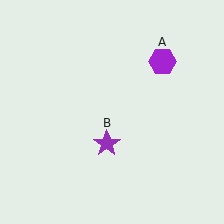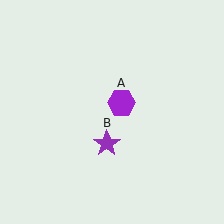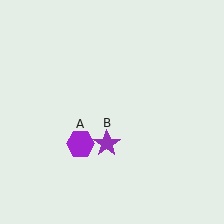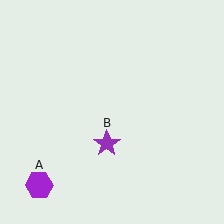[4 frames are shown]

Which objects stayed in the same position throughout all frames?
Purple star (object B) remained stationary.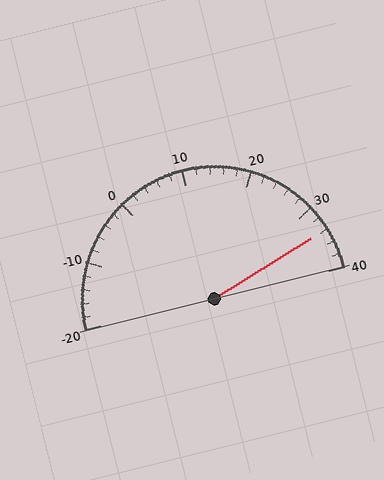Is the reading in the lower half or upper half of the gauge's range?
The reading is in the upper half of the range (-20 to 40).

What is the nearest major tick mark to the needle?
The nearest major tick mark is 30.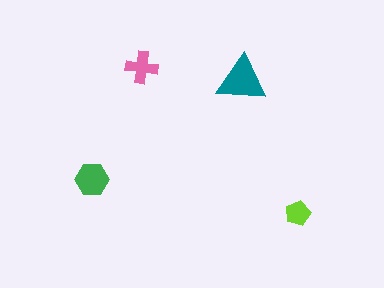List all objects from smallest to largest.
The lime pentagon, the pink cross, the green hexagon, the teal triangle.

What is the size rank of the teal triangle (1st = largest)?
1st.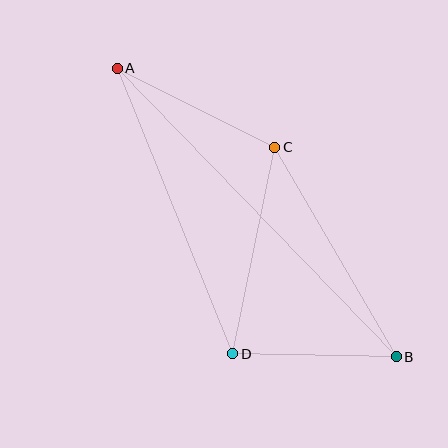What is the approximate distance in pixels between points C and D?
The distance between C and D is approximately 211 pixels.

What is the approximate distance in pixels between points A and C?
The distance between A and C is approximately 176 pixels.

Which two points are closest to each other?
Points B and D are closest to each other.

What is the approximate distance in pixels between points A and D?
The distance between A and D is approximately 308 pixels.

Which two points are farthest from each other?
Points A and B are farthest from each other.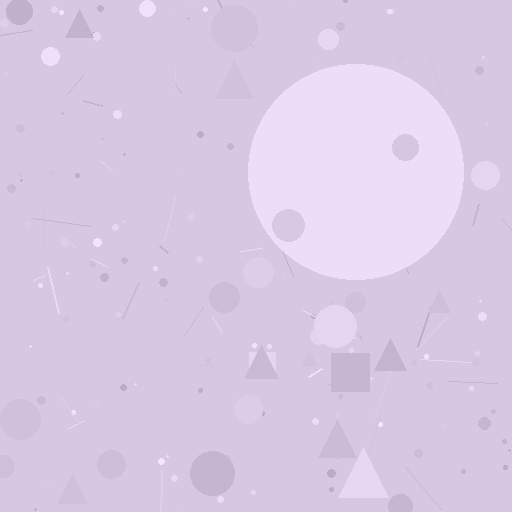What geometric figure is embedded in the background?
A circle is embedded in the background.